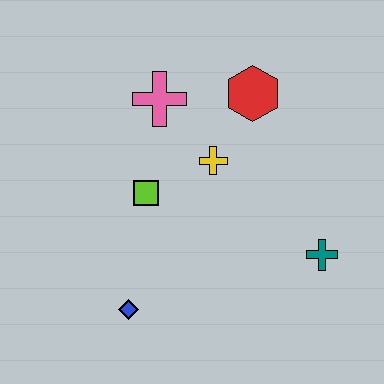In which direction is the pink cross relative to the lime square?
The pink cross is above the lime square.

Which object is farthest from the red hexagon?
The blue diamond is farthest from the red hexagon.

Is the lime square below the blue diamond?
No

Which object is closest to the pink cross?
The yellow cross is closest to the pink cross.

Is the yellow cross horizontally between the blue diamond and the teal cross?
Yes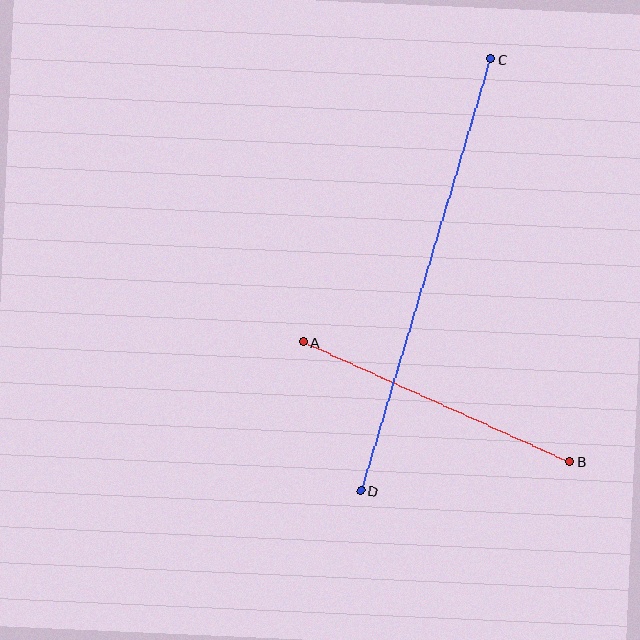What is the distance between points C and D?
The distance is approximately 451 pixels.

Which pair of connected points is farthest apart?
Points C and D are farthest apart.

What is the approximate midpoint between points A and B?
The midpoint is at approximately (437, 402) pixels.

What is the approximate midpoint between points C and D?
The midpoint is at approximately (426, 275) pixels.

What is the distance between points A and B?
The distance is approximately 292 pixels.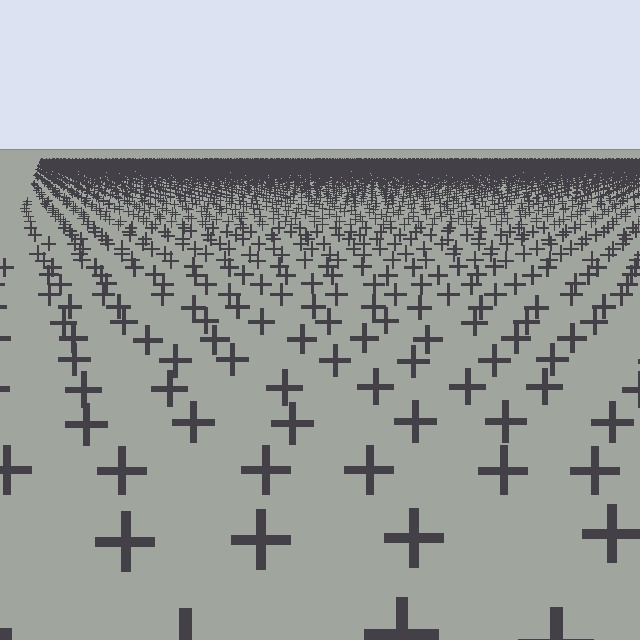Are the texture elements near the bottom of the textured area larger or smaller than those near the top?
Larger. Near the bottom, elements are closer to the viewer and appear at a bigger on-screen size.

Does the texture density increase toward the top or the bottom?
Density increases toward the top.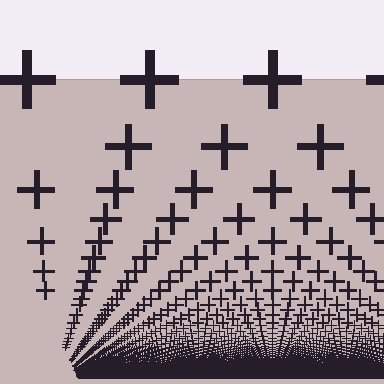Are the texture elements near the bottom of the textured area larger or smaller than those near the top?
Smaller. The gradient is inverted — elements near the bottom are smaller and denser.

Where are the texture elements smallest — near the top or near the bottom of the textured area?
Near the bottom.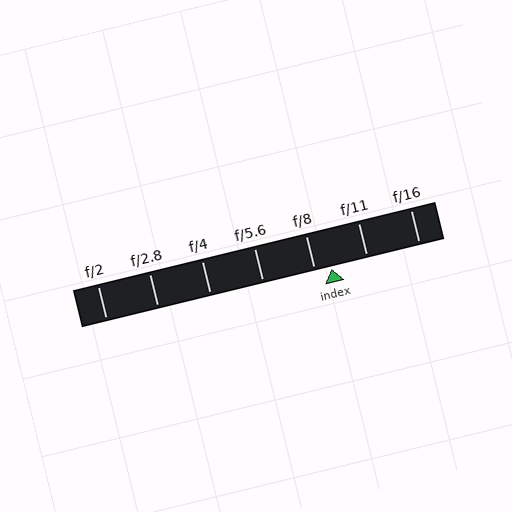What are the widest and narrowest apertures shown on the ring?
The widest aperture shown is f/2 and the narrowest is f/16.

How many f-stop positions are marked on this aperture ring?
There are 7 f-stop positions marked.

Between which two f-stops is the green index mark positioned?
The index mark is between f/8 and f/11.